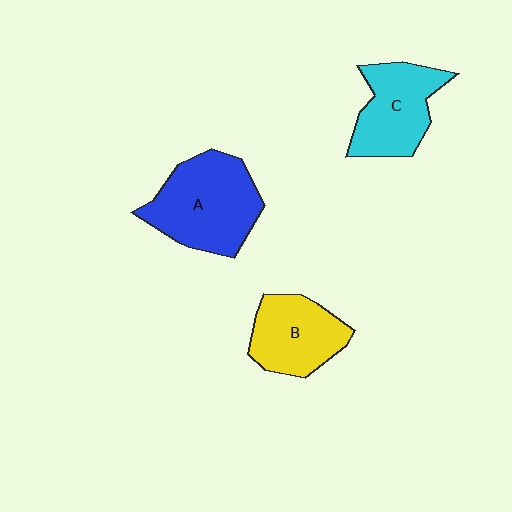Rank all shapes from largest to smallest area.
From largest to smallest: A (blue), C (cyan), B (yellow).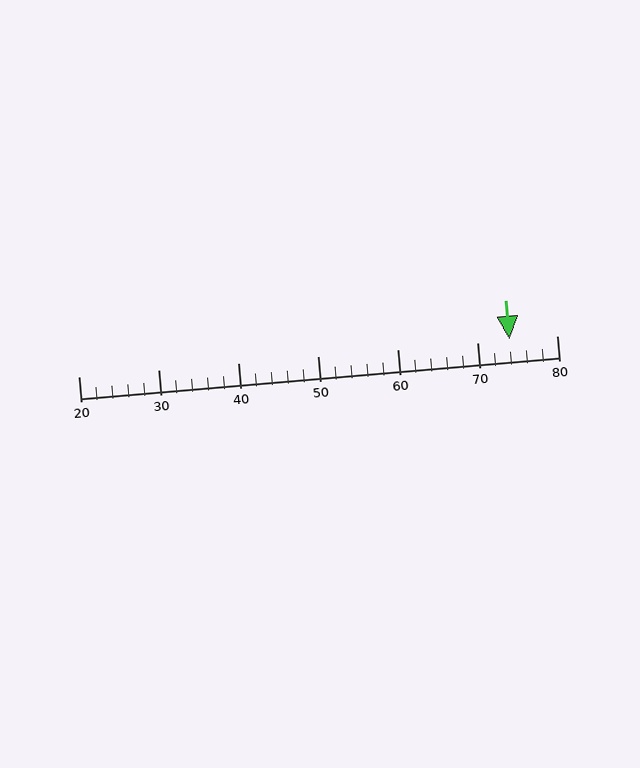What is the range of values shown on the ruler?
The ruler shows values from 20 to 80.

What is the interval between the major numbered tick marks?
The major tick marks are spaced 10 units apart.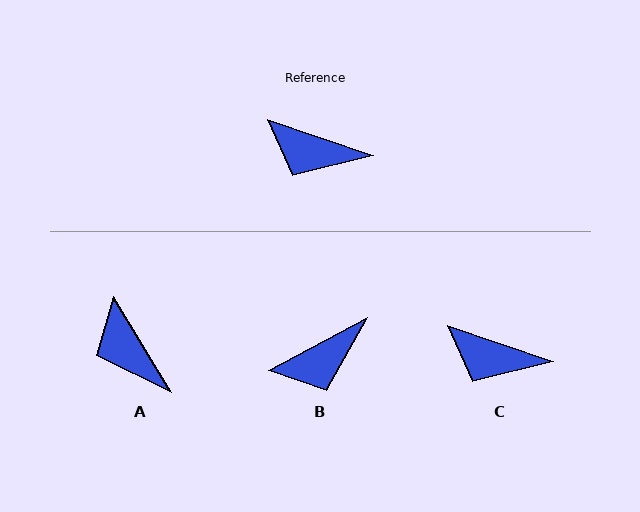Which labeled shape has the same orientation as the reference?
C.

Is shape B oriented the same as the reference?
No, it is off by about 47 degrees.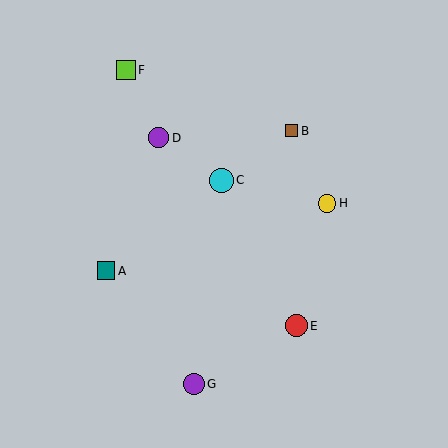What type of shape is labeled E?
Shape E is a red circle.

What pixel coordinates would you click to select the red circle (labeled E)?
Click at (296, 326) to select the red circle E.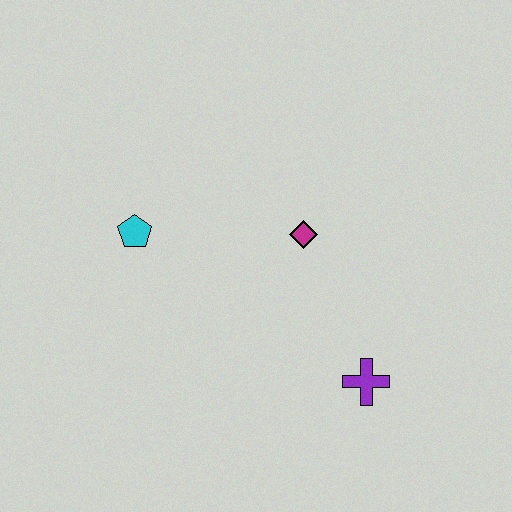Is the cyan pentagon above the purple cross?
Yes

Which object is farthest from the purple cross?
The cyan pentagon is farthest from the purple cross.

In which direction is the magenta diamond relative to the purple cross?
The magenta diamond is above the purple cross.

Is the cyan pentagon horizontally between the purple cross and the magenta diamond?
No